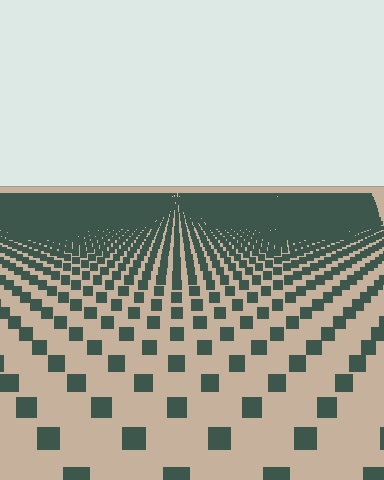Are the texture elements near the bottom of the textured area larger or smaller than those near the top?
Larger. Near the bottom, elements are closer to the viewer and appear at a bigger on-screen size.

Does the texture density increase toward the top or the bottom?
Density increases toward the top.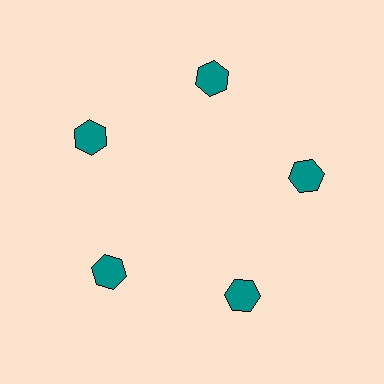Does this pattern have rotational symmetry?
Yes, this pattern has 5-fold rotational symmetry. It looks the same after rotating 72 degrees around the center.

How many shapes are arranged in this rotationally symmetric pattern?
There are 5 shapes, arranged in 5 groups of 1.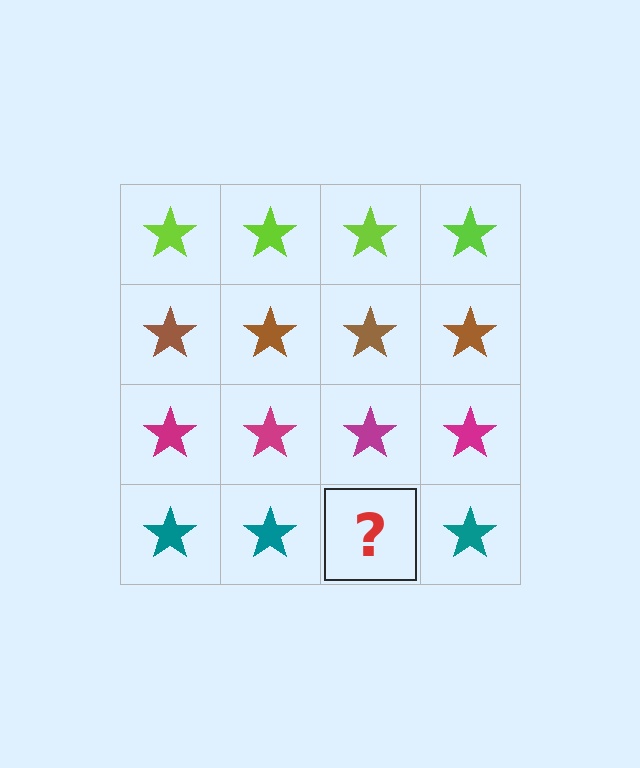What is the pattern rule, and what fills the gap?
The rule is that each row has a consistent color. The gap should be filled with a teal star.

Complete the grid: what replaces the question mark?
The question mark should be replaced with a teal star.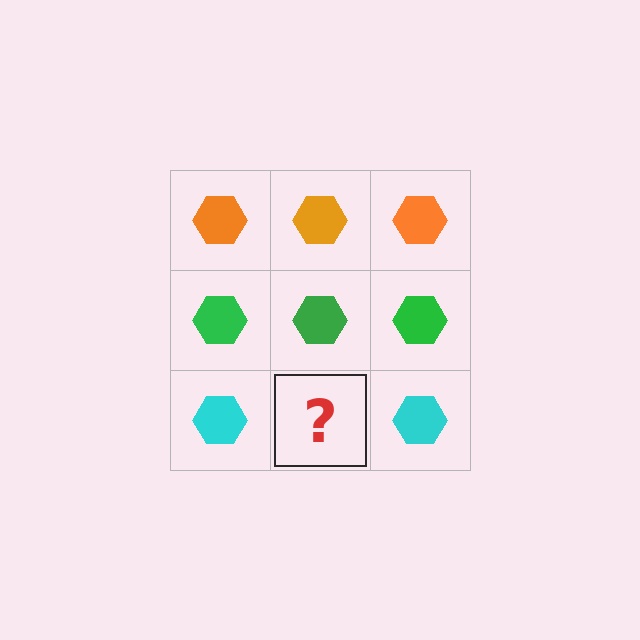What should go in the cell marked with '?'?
The missing cell should contain a cyan hexagon.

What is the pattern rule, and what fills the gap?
The rule is that each row has a consistent color. The gap should be filled with a cyan hexagon.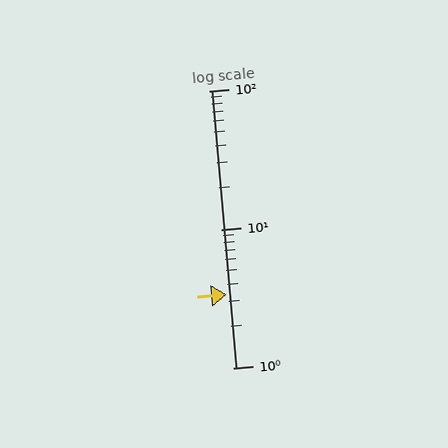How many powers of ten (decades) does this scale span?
The scale spans 2 decades, from 1 to 100.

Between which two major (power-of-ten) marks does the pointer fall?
The pointer is between 1 and 10.